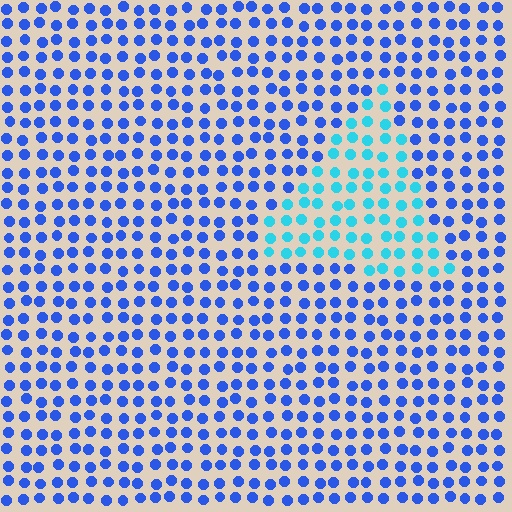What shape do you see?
I see a triangle.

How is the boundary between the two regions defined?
The boundary is defined purely by a slight shift in hue (about 40 degrees). Spacing, size, and orientation are identical on both sides.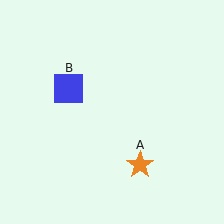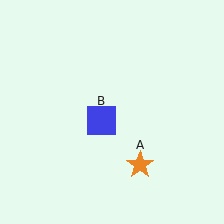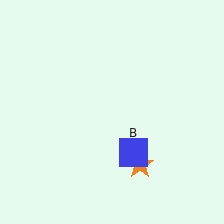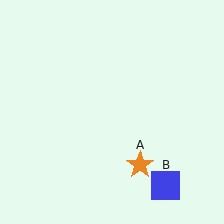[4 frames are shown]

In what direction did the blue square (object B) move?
The blue square (object B) moved down and to the right.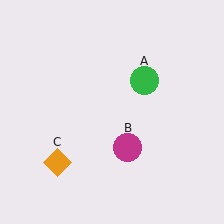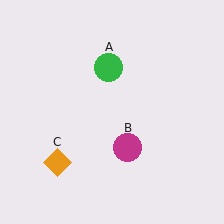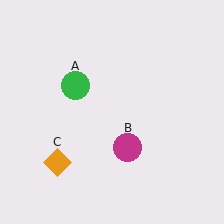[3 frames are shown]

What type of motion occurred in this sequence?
The green circle (object A) rotated counterclockwise around the center of the scene.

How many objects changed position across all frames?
1 object changed position: green circle (object A).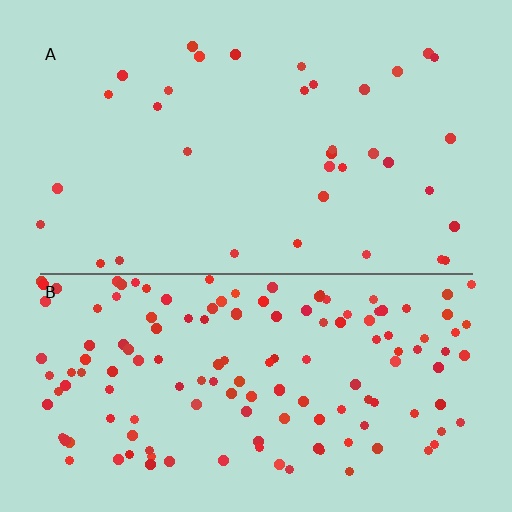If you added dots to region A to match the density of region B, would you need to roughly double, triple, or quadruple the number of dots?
Approximately quadruple.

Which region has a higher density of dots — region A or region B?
B (the bottom).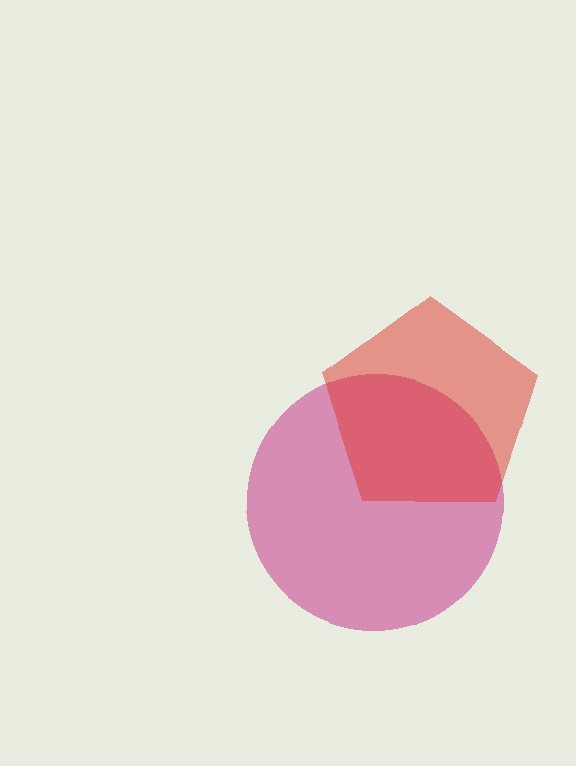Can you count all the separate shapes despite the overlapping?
Yes, there are 2 separate shapes.